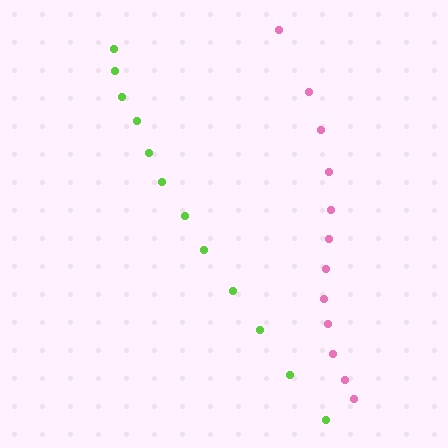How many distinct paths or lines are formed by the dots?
There are 2 distinct paths.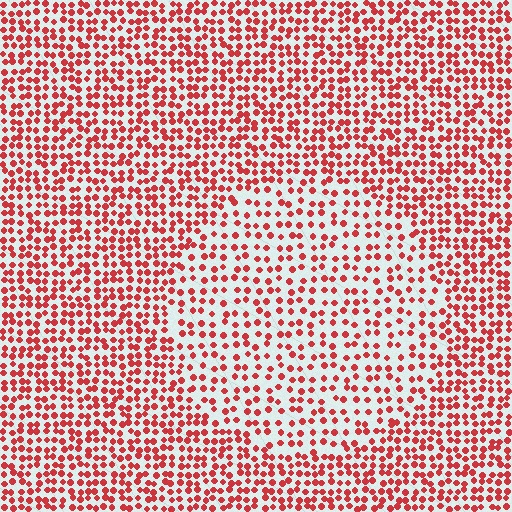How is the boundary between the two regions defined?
The boundary is defined by a change in element density (approximately 1.7x ratio). All elements are the same color, size, and shape.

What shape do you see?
I see a circle.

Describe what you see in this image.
The image contains small red elements arranged at two different densities. A circle-shaped region is visible where the elements are less densely packed than the surrounding area.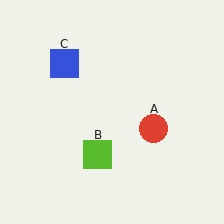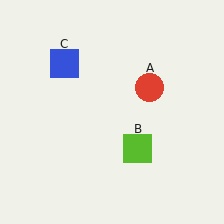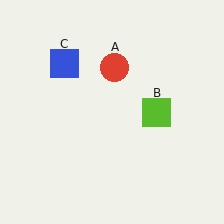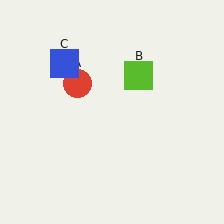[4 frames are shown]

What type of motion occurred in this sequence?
The red circle (object A), lime square (object B) rotated counterclockwise around the center of the scene.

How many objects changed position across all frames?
2 objects changed position: red circle (object A), lime square (object B).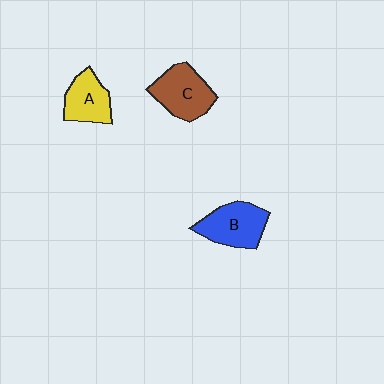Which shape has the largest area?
Shape C (brown).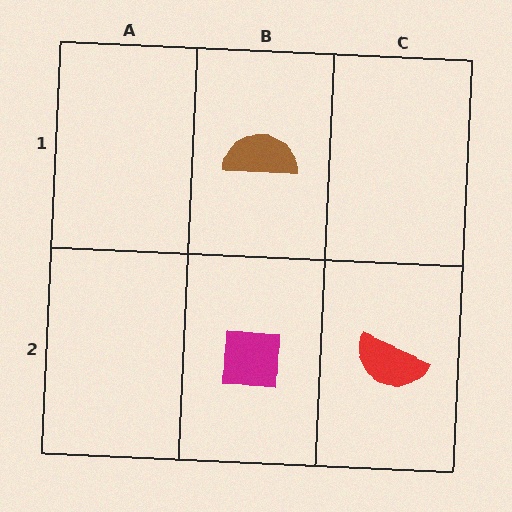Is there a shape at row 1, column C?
No, that cell is empty.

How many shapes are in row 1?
1 shape.